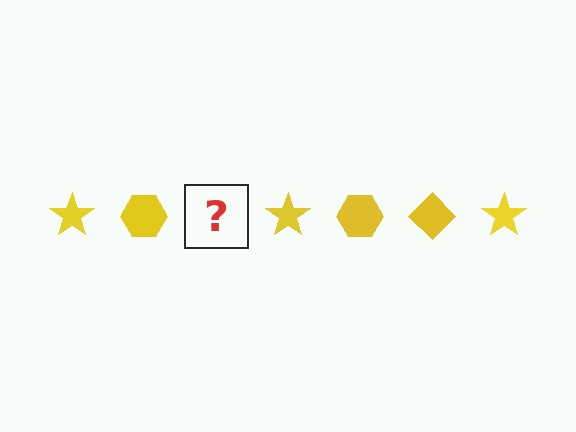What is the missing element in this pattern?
The missing element is a yellow diamond.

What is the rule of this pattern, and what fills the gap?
The rule is that the pattern cycles through star, hexagon, diamond shapes in yellow. The gap should be filled with a yellow diamond.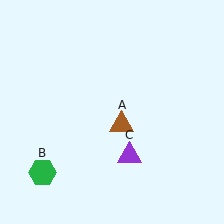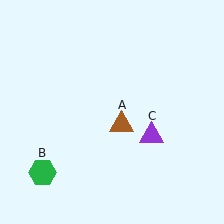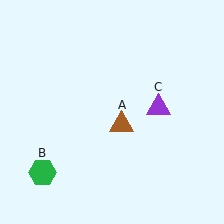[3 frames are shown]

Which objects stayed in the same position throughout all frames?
Brown triangle (object A) and green hexagon (object B) remained stationary.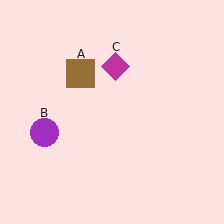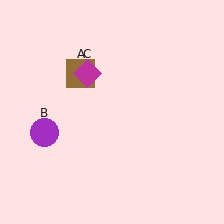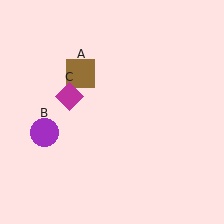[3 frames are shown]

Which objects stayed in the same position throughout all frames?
Brown square (object A) and purple circle (object B) remained stationary.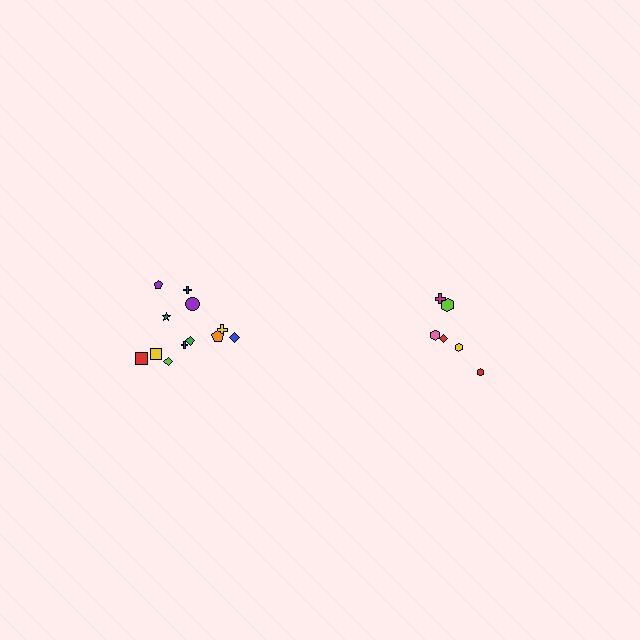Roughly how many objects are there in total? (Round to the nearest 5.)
Roughly 20 objects in total.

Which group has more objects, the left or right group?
The left group.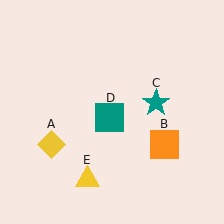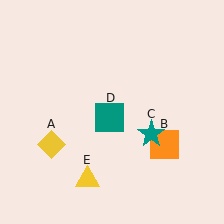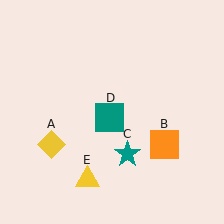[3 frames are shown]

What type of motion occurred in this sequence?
The teal star (object C) rotated clockwise around the center of the scene.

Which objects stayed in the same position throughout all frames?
Yellow diamond (object A) and orange square (object B) and teal square (object D) and yellow triangle (object E) remained stationary.